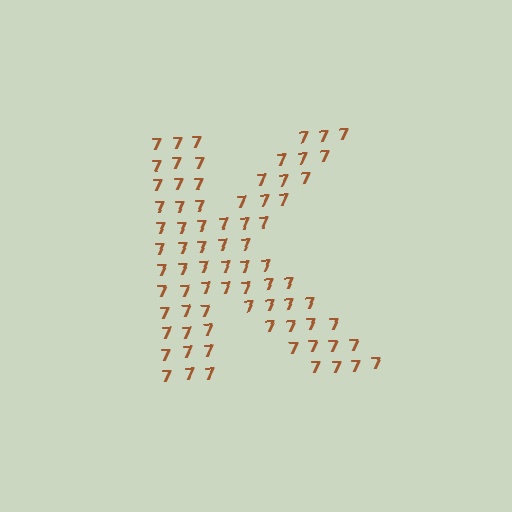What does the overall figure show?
The overall figure shows the letter K.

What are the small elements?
The small elements are digit 7's.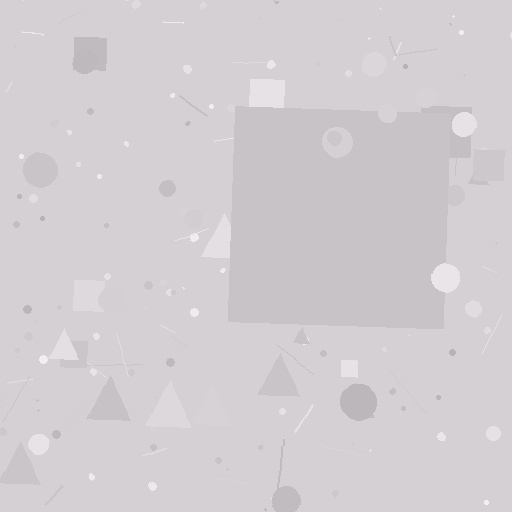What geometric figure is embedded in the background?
A square is embedded in the background.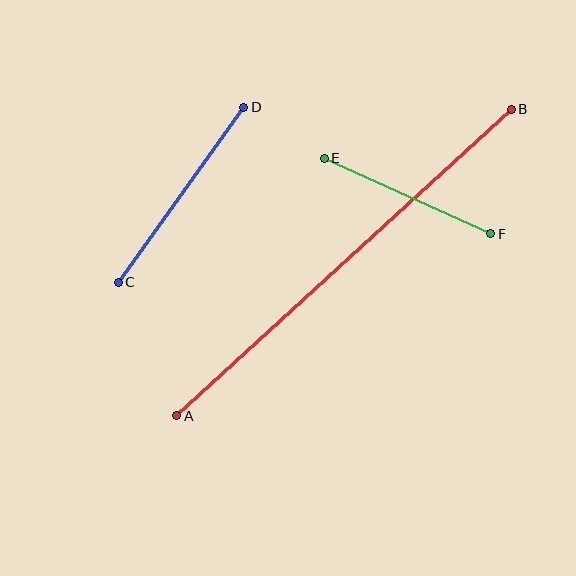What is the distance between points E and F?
The distance is approximately 183 pixels.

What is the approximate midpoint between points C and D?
The midpoint is at approximately (181, 195) pixels.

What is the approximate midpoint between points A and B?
The midpoint is at approximately (344, 263) pixels.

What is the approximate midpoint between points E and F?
The midpoint is at approximately (408, 196) pixels.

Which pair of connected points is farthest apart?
Points A and B are farthest apart.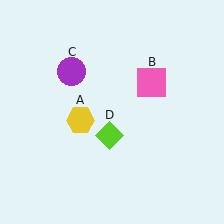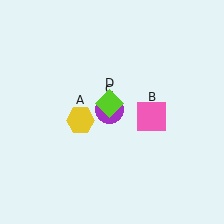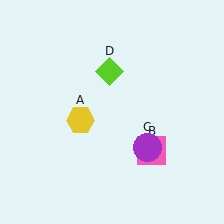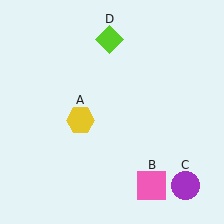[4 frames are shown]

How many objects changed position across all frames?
3 objects changed position: pink square (object B), purple circle (object C), lime diamond (object D).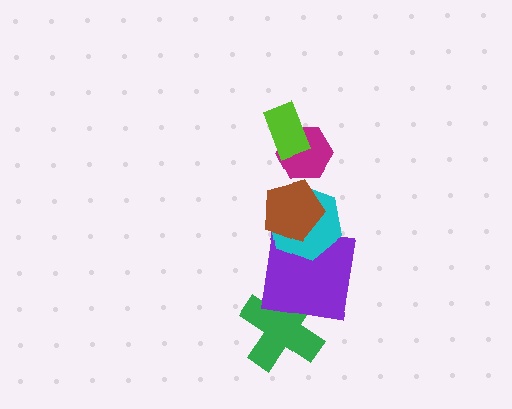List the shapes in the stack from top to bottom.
From top to bottom: the lime rectangle, the magenta hexagon, the brown pentagon, the cyan hexagon, the purple square, the green cross.